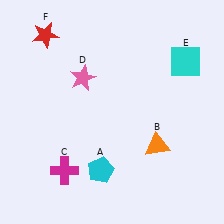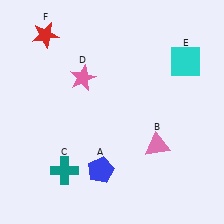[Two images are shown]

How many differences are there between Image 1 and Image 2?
There are 3 differences between the two images.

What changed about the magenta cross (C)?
In Image 1, C is magenta. In Image 2, it changed to teal.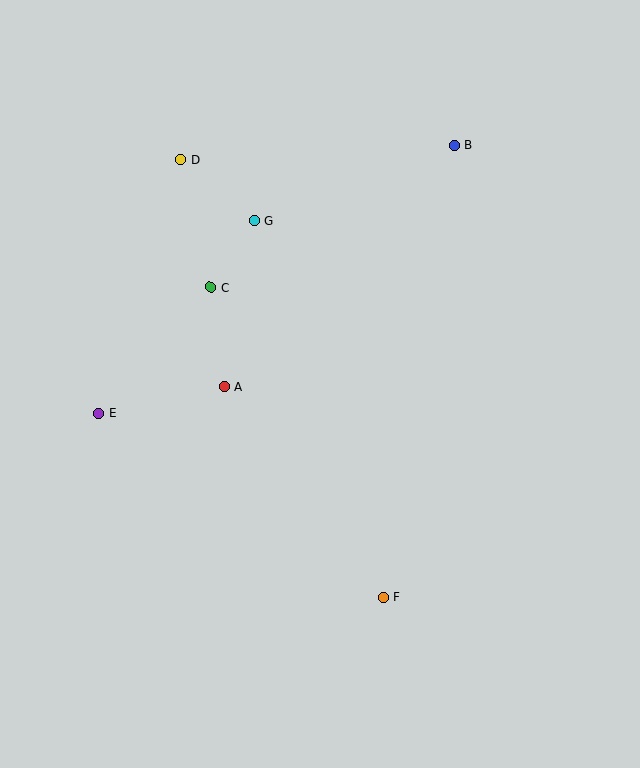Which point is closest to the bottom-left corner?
Point E is closest to the bottom-left corner.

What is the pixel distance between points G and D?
The distance between G and D is 96 pixels.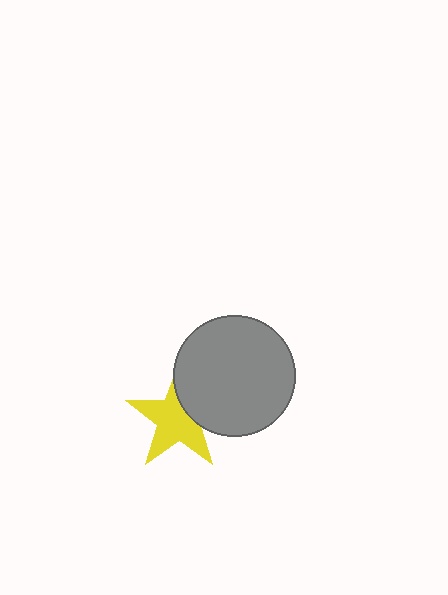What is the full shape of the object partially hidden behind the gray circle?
The partially hidden object is a yellow star.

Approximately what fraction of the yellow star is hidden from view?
Roughly 31% of the yellow star is hidden behind the gray circle.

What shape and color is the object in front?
The object in front is a gray circle.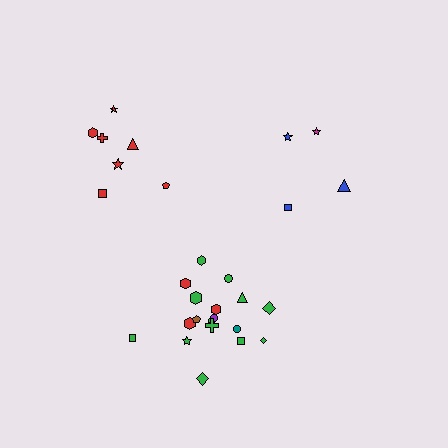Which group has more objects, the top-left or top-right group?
The top-left group.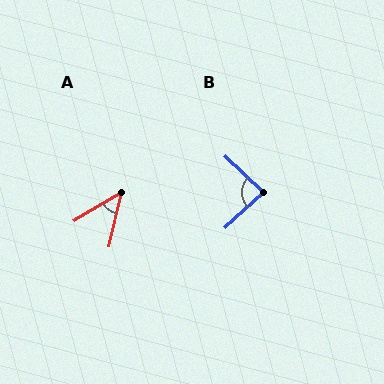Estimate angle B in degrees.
Approximately 86 degrees.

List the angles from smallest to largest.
A (47°), B (86°).